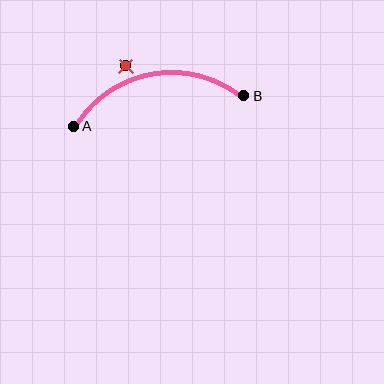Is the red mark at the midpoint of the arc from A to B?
No — the red mark does not lie on the arc at all. It sits slightly outside the curve.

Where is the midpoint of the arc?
The arc midpoint is the point on the curve farthest from the straight line joining A and B. It sits above that line.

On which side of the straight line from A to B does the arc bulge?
The arc bulges above the straight line connecting A and B.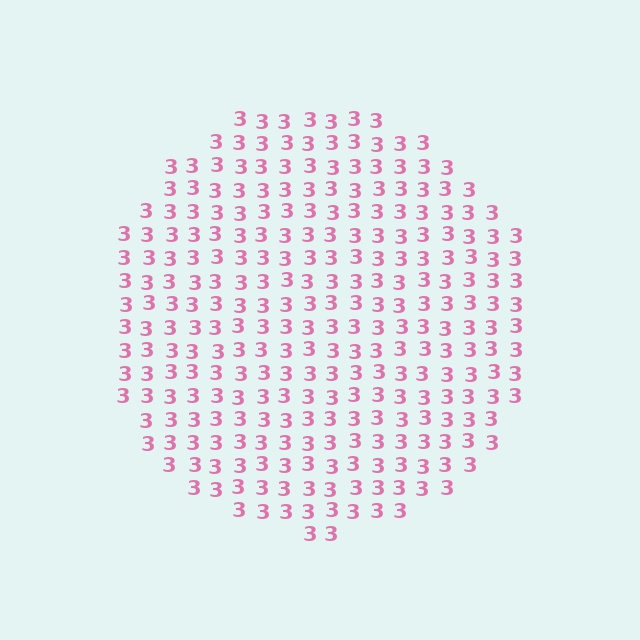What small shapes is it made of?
It is made of small digit 3's.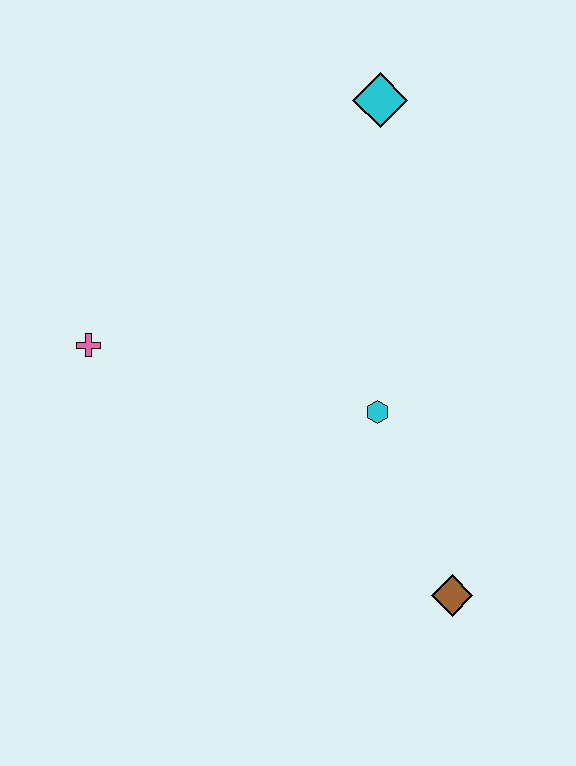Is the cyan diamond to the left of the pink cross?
No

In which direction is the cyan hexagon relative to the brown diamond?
The cyan hexagon is above the brown diamond.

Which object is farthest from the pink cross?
The brown diamond is farthest from the pink cross.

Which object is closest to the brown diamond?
The cyan hexagon is closest to the brown diamond.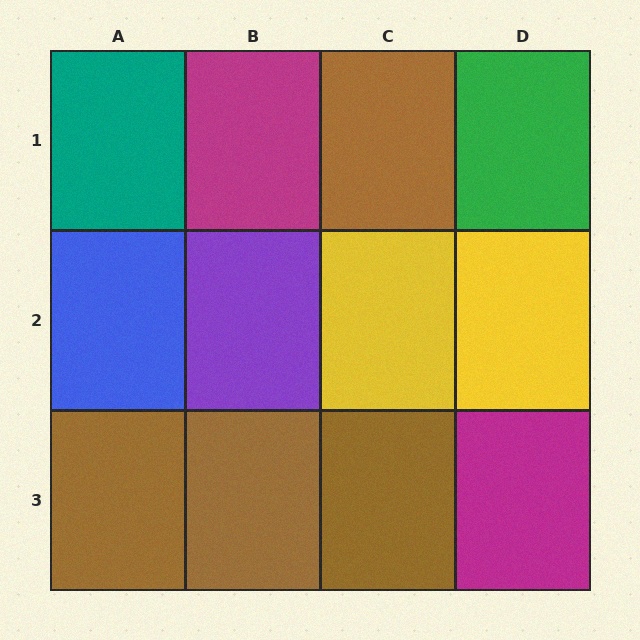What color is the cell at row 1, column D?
Green.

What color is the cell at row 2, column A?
Blue.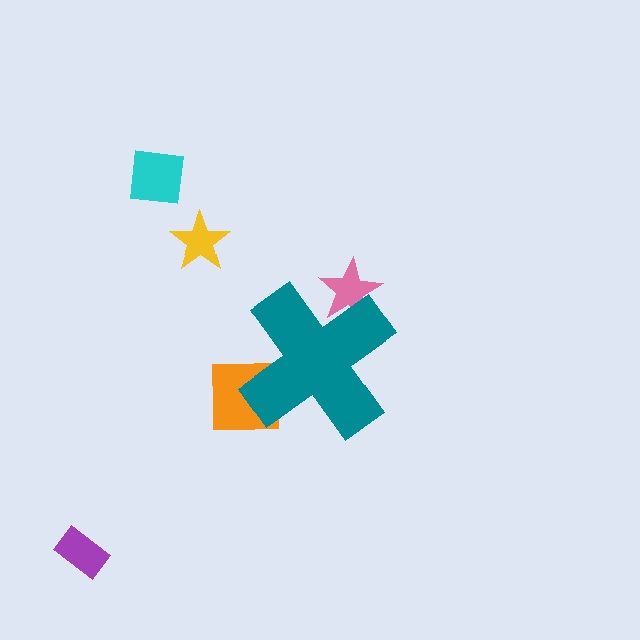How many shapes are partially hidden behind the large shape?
2 shapes are partially hidden.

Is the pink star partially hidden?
Yes, the pink star is partially hidden behind the teal cross.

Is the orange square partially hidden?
Yes, the orange square is partially hidden behind the teal cross.